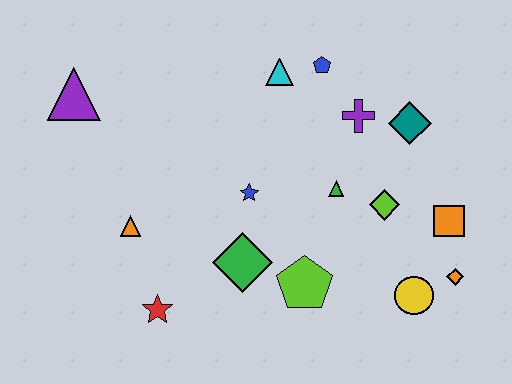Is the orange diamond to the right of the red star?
Yes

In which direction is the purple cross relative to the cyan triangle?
The purple cross is to the right of the cyan triangle.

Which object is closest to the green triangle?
The lime diamond is closest to the green triangle.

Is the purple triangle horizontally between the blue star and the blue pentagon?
No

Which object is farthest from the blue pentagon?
The red star is farthest from the blue pentagon.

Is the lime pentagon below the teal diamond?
Yes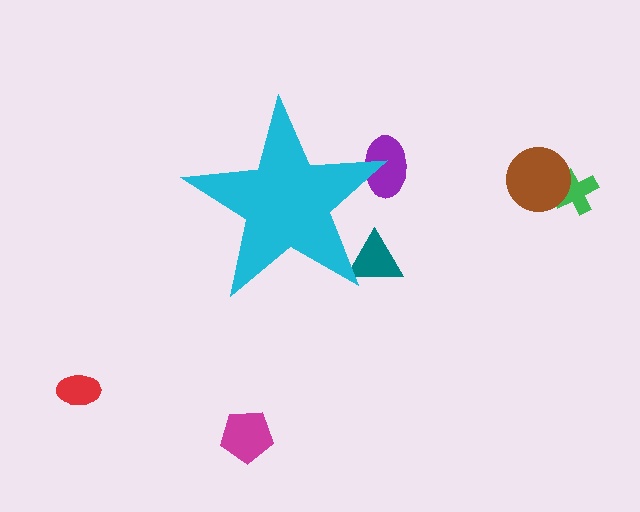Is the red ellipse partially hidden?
No, the red ellipse is fully visible.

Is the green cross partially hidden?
No, the green cross is fully visible.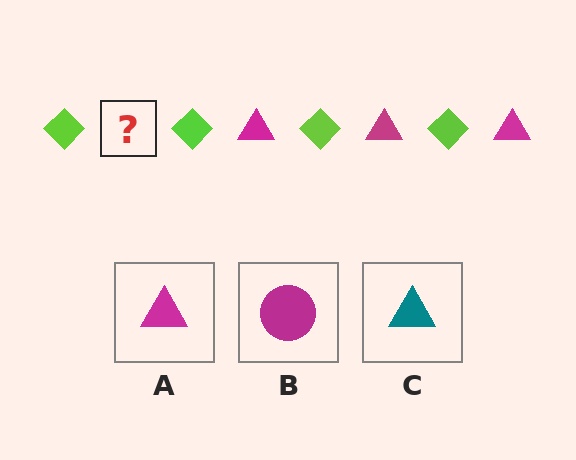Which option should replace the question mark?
Option A.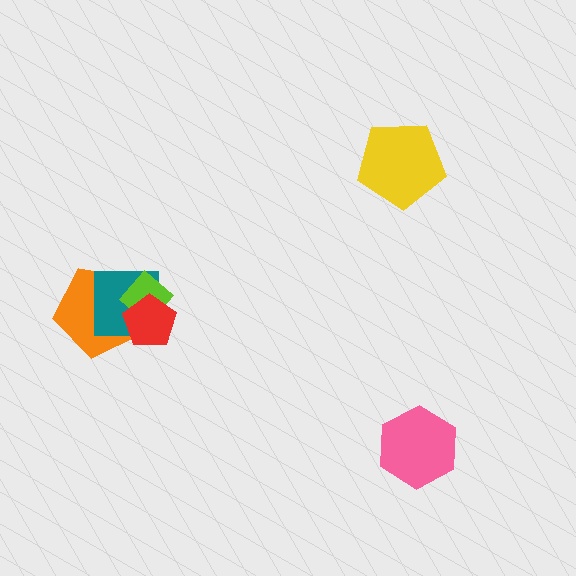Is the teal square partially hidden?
Yes, it is partially covered by another shape.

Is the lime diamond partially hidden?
Yes, it is partially covered by another shape.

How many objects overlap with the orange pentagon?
3 objects overlap with the orange pentagon.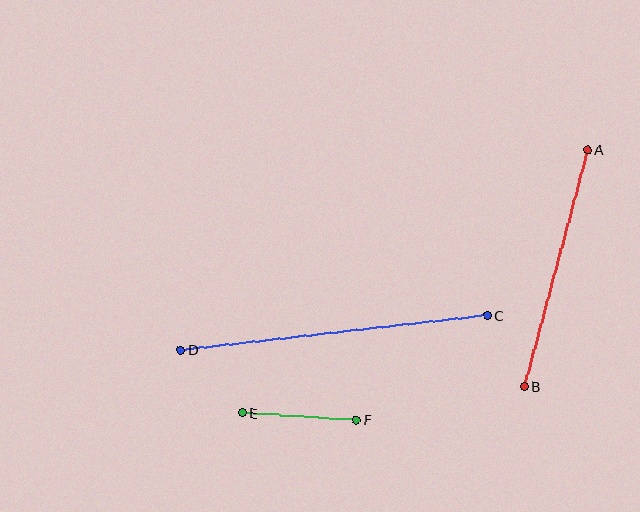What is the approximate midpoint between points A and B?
The midpoint is at approximately (556, 268) pixels.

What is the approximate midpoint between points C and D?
The midpoint is at approximately (334, 333) pixels.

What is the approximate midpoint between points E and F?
The midpoint is at approximately (299, 416) pixels.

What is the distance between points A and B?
The distance is approximately 245 pixels.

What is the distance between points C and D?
The distance is approximately 308 pixels.